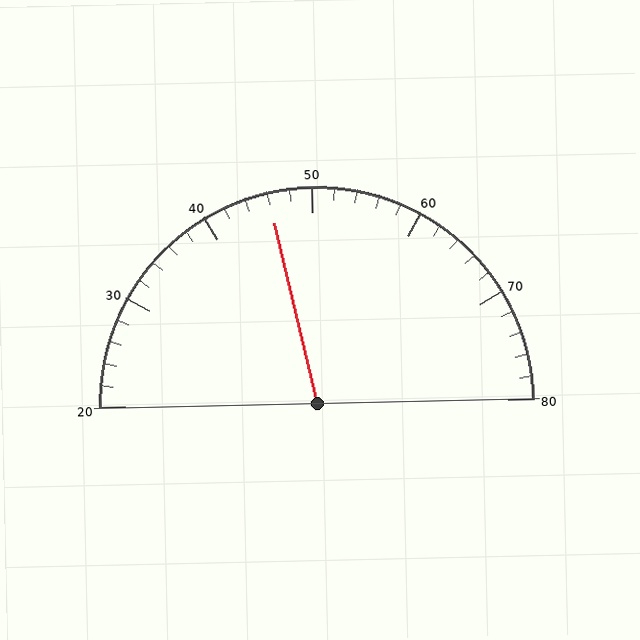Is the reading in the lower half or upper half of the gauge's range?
The reading is in the lower half of the range (20 to 80).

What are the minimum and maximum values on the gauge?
The gauge ranges from 20 to 80.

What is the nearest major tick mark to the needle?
The nearest major tick mark is 50.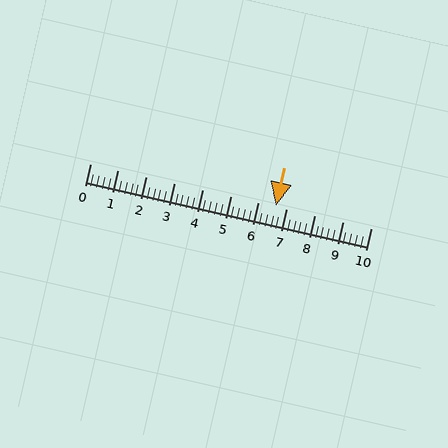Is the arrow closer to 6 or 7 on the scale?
The arrow is closer to 7.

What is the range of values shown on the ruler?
The ruler shows values from 0 to 10.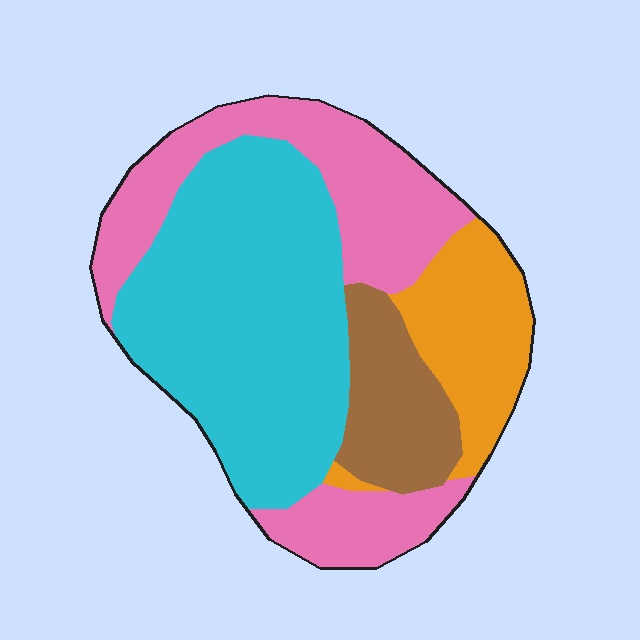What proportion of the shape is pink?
Pink takes up between a sixth and a third of the shape.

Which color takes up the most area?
Cyan, at roughly 40%.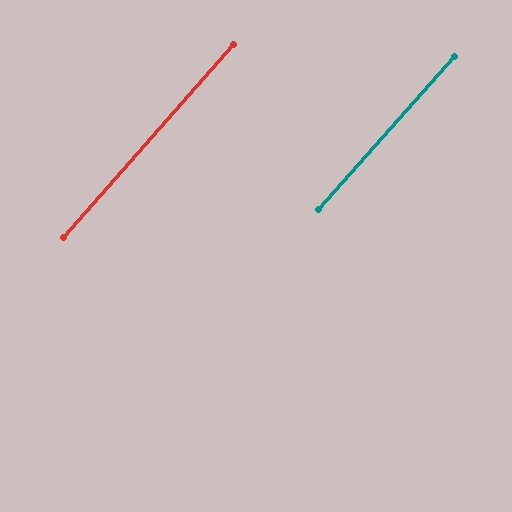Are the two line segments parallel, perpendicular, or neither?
Parallel — their directions differ by only 0.5°.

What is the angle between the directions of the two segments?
Approximately 0 degrees.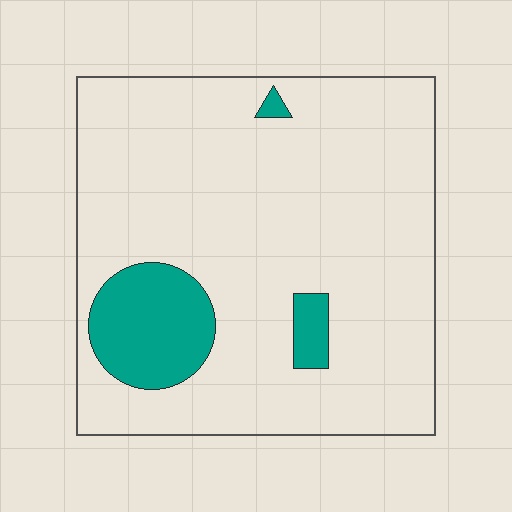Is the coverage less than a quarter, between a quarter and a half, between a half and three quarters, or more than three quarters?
Less than a quarter.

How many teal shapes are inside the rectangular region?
3.